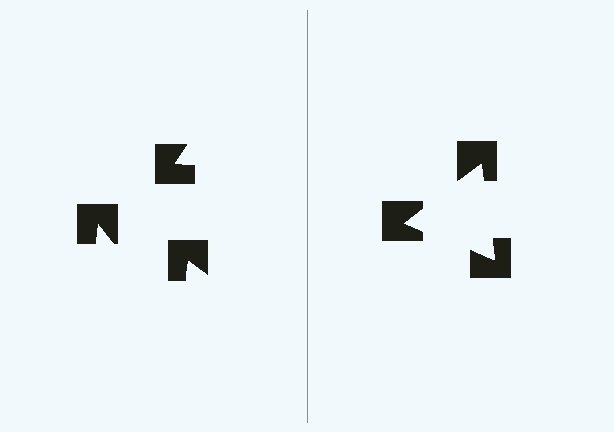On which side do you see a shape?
An illusory triangle appears on the right side. On the left side the wedge cuts are rotated, so no coherent shape forms.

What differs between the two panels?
The notched squares are positioned identically on both sides; only the wedge orientations differ. On the right they align to a triangle; on the left they are misaligned.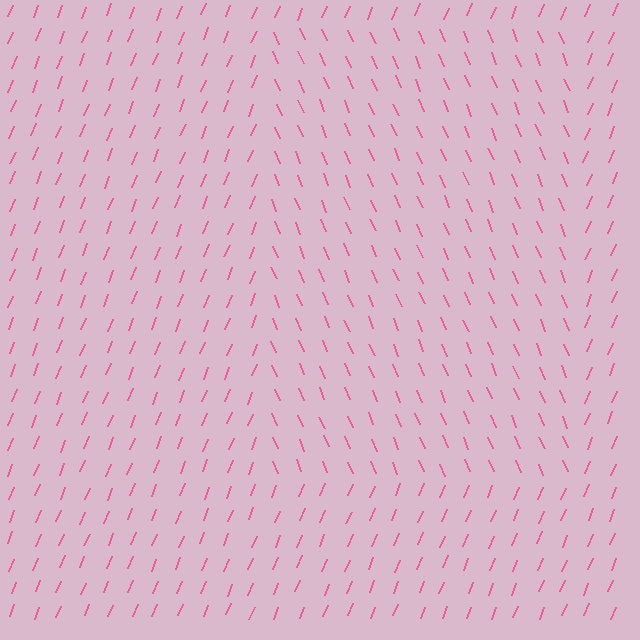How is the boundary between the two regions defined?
The boundary is defined purely by a change in line orientation (approximately 45 degrees difference). All lines are the same color and thickness.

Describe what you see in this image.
The image is filled with small pink line segments. A rectangle region in the image has lines oriented differently from the surrounding lines, creating a visible texture boundary.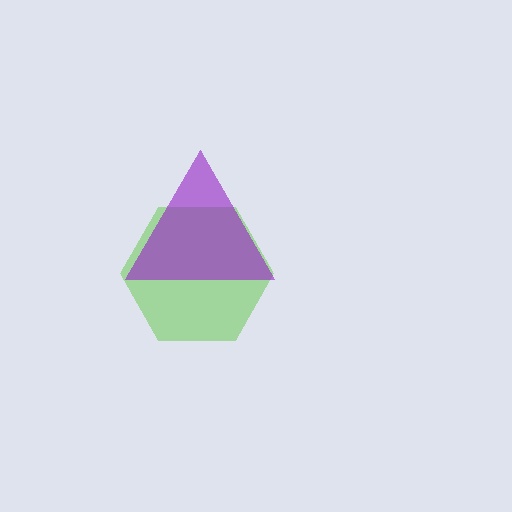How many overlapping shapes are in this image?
There are 2 overlapping shapes in the image.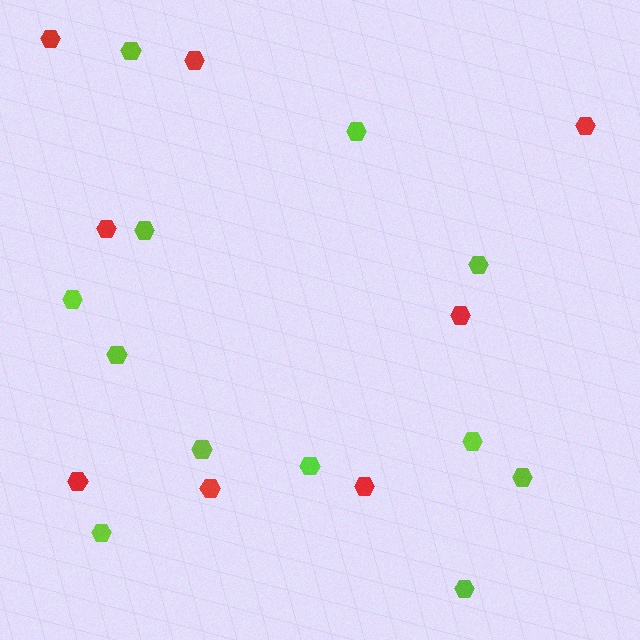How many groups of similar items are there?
There are 2 groups: one group of red hexagons (8) and one group of lime hexagons (12).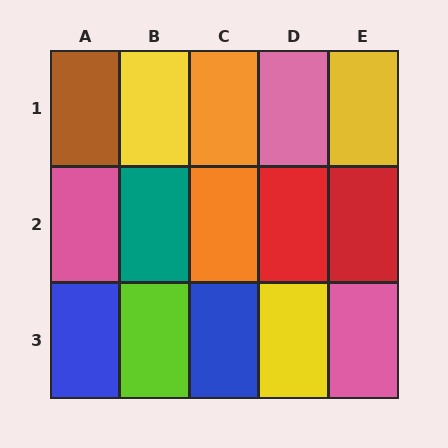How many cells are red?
2 cells are red.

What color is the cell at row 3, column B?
Lime.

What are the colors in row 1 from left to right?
Brown, yellow, orange, pink, yellow.